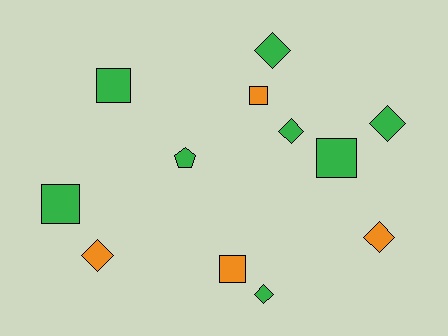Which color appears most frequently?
Green, with 8 objects.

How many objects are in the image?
There are 12 objects.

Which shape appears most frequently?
Diamond, with 6 objects.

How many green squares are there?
There are 3 green squares.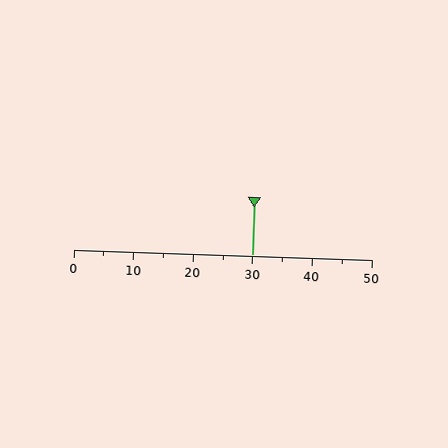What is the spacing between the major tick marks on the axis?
The major ticks are spaced 10 apart.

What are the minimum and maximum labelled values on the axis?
The axis runs from 0 to 50.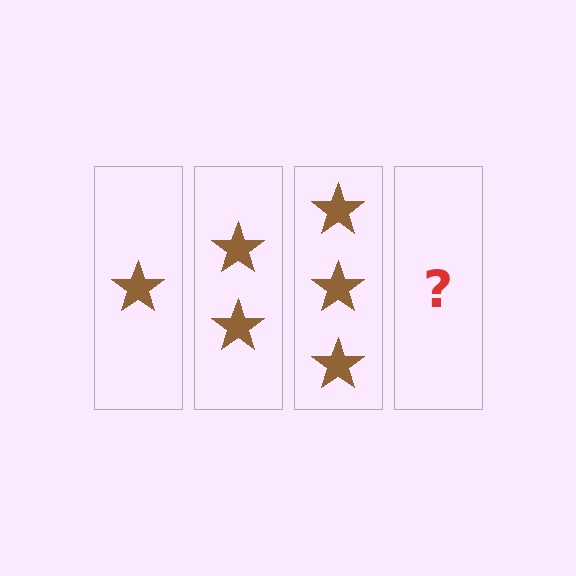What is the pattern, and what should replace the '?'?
The pattern is that each step adds one more star. The '?' should be 4 stars.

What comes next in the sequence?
The next element should be 4 stars.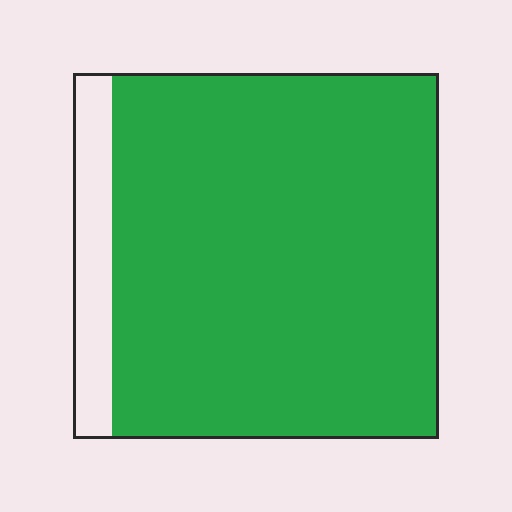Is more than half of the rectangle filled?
Yes.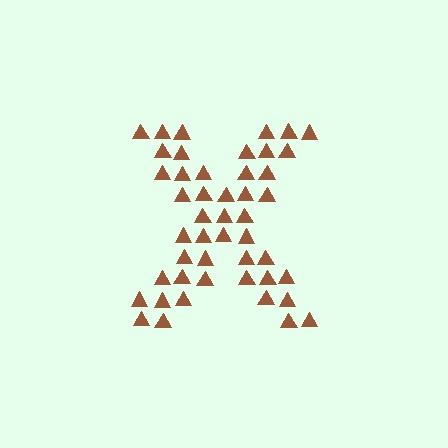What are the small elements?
The small elements are triangles.